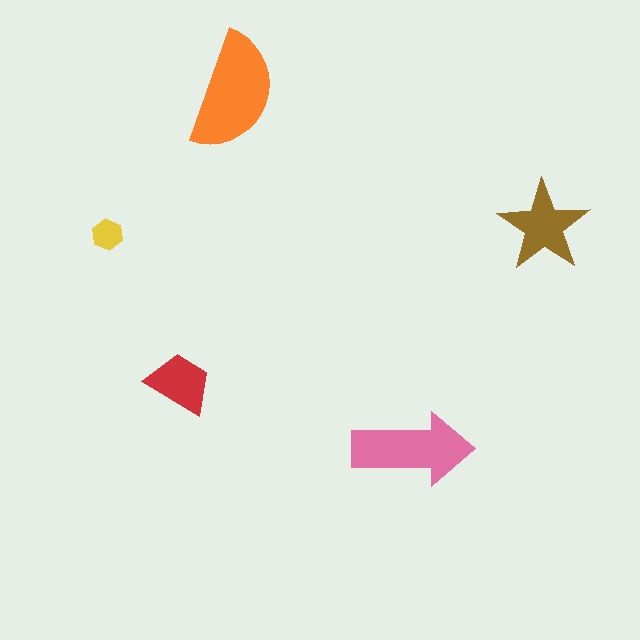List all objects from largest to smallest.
The orange semicircle, the pink arrow, the brown star, the red trapezoid, the yellow hexagon.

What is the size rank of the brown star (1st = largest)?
3rd.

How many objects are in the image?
There are 5 objects in the image.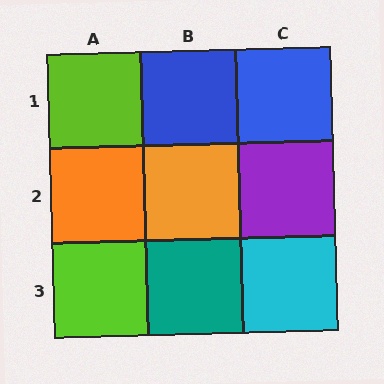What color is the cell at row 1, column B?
Blue.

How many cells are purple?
1 cell is purple.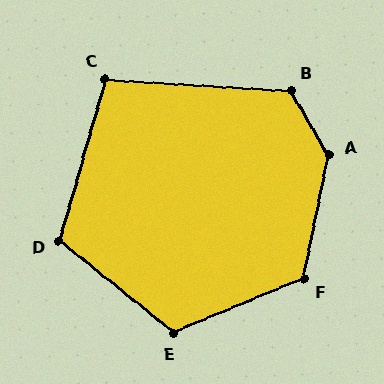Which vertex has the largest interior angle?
A, at approximately 138 degrees.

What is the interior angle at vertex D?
Approximately 113 degrees (obtuse).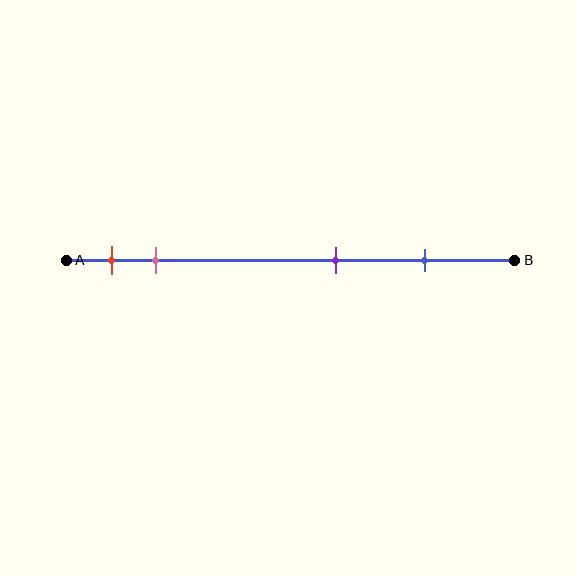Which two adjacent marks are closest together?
The red and pink marks are the closest adjacent pair.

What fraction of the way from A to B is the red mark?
The red mark is approximately 10% (0.1) of the way from A to B.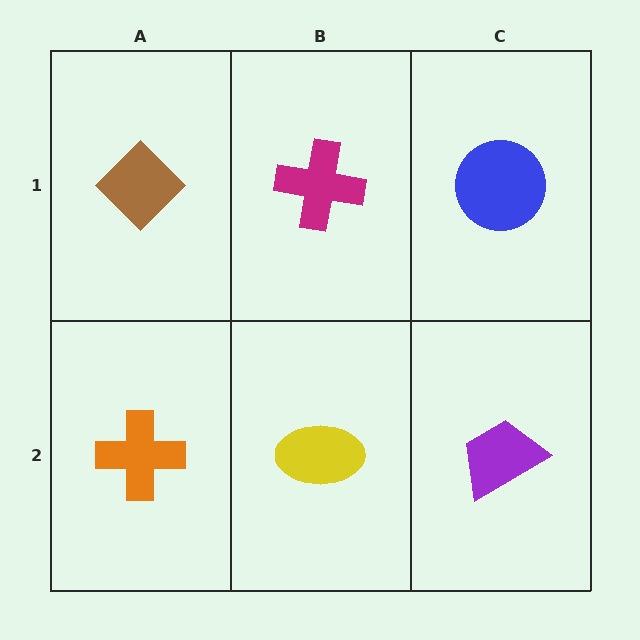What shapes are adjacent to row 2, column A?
A brown diamond (row 1, column A), a yellow ellipse (row 2, column B).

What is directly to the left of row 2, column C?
A yellow ellipse.